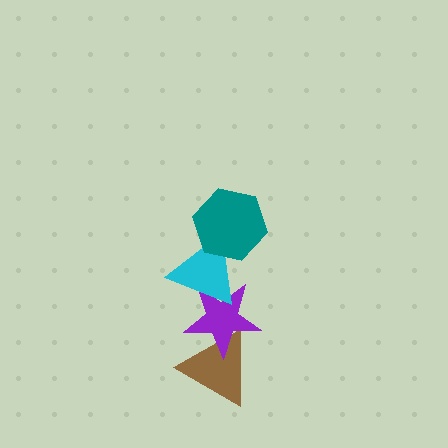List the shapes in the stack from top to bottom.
From top to bottom: the teal hexagon, the cyan triangle, the purple star, the brown triangle.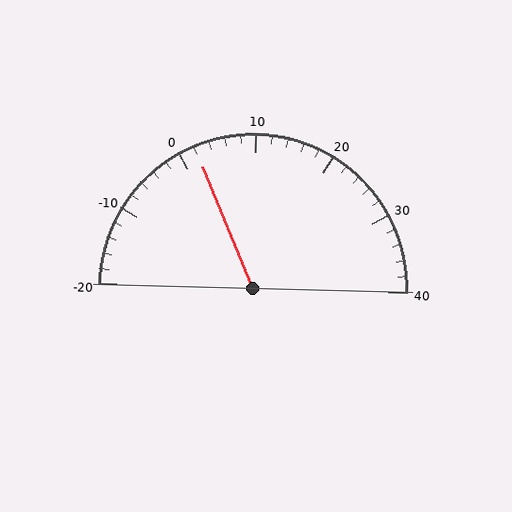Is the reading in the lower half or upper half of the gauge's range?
The reading is in the lower half of the range (-20 to 40).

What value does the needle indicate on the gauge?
The needle indicates approximately 2.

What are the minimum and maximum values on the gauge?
The gauge ranges from -20 to 40.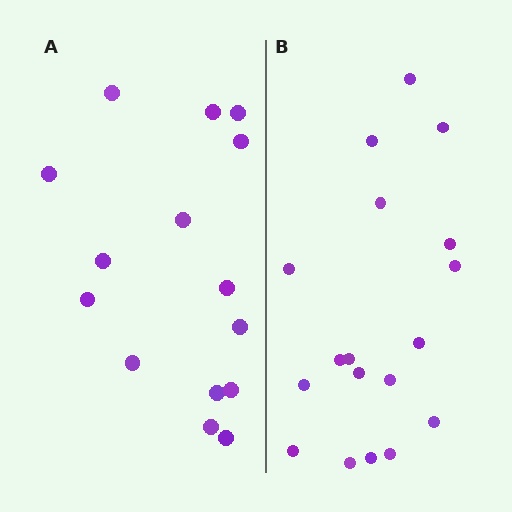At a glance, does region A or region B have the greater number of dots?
Region B (the right region) has more dots.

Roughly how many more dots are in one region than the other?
Region B has just a few more — roughly 2 or 3 more dots than region A.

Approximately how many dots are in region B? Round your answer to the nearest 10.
About 20 dots. (The exact count is 18, which rounds to 20.)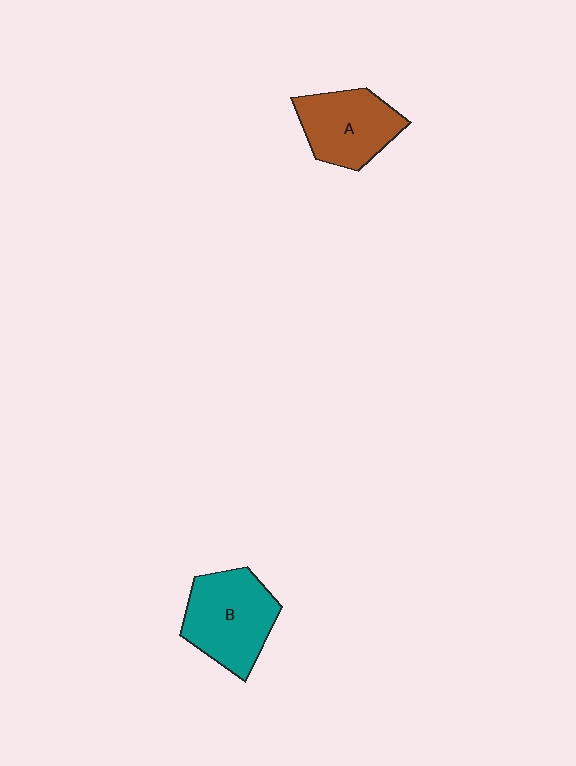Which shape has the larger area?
Shape B (teal).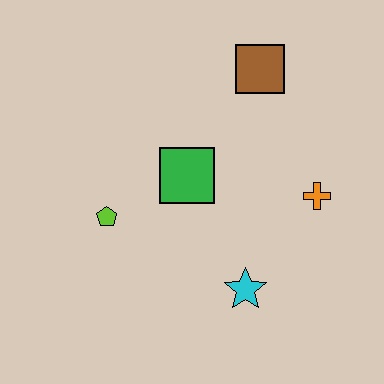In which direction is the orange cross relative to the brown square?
The orange cross is below the brown square.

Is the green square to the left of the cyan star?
Yes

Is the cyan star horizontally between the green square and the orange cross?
Yes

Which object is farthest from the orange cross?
The lime pentagon is farthest from the orange cross.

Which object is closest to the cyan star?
The orange cross is closest to the cyan star.